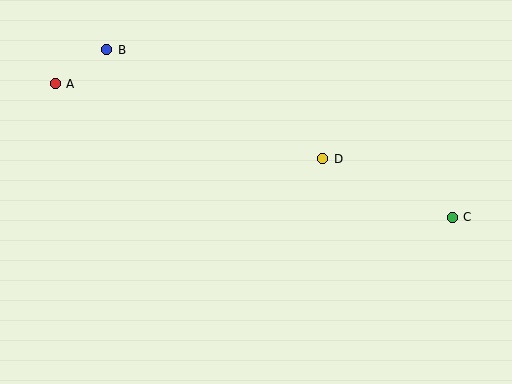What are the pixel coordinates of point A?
Point A is at (55, 84).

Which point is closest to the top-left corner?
Point A is closest to the top-left corner.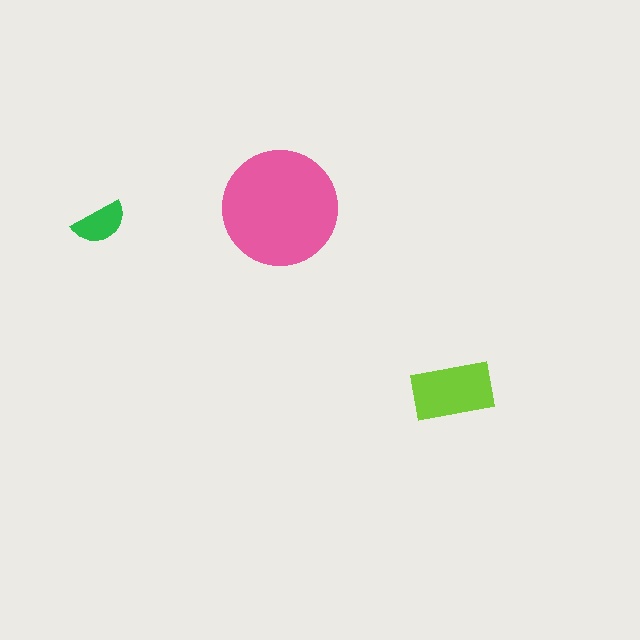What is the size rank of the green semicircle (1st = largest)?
3rd.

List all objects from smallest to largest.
The green semicircle, the lime rectangle, the pink circle.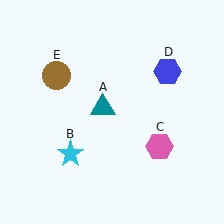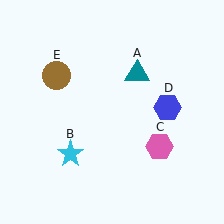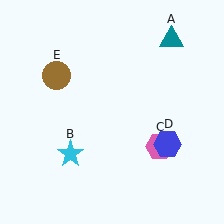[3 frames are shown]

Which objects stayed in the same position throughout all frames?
Cyan star (object B) and pink hexagon (object C) and brown circle (object E) remained stationary.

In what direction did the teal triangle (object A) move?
The teal triangle (object A) moved up and to the right.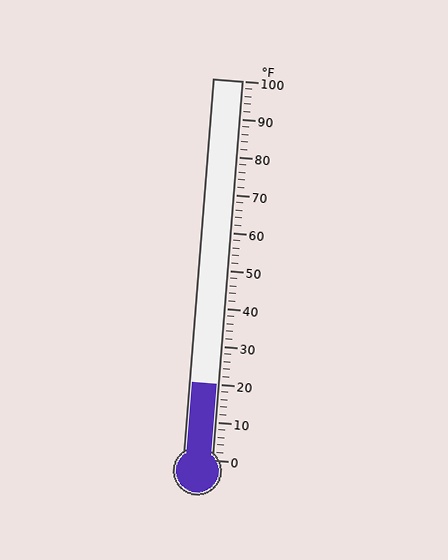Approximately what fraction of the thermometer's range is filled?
The thermometer is filled to approximately 20% of its range.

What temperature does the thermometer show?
The thermometer shows approximately 20°F.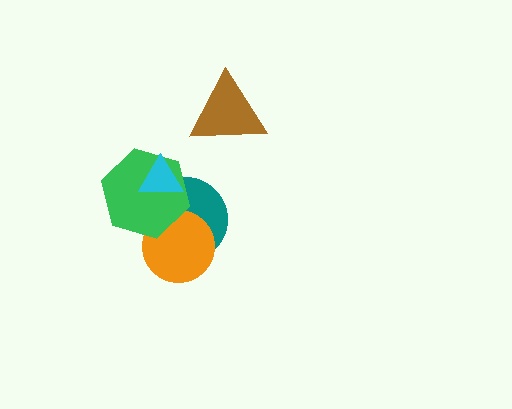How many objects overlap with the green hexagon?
3 objects overlap with the green hexagon.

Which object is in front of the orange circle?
The green hexagon is in front of the orange circle.